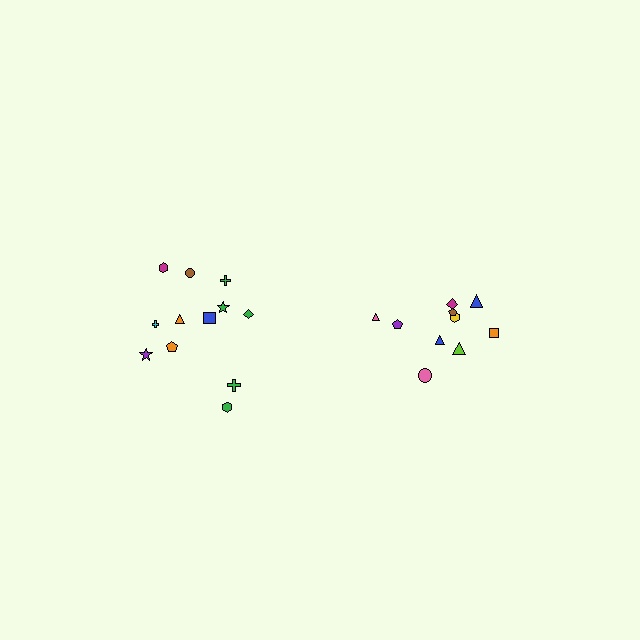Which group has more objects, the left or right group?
The left group.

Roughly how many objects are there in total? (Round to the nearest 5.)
Roughly 20 objects in total.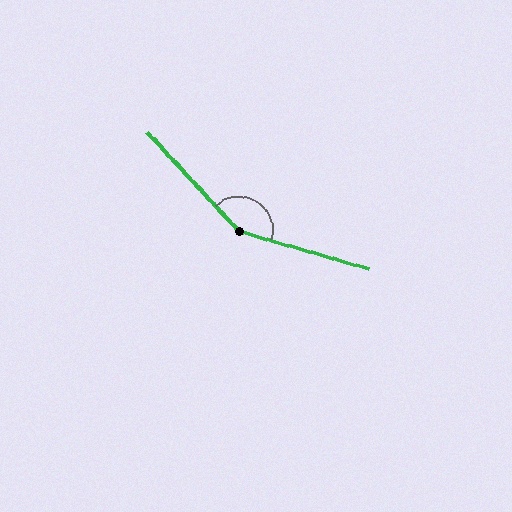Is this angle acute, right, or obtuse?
It is obtuse.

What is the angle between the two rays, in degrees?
Approximately 149 degrees.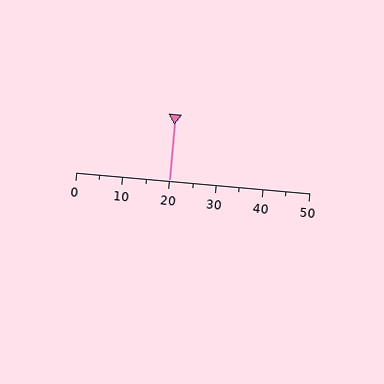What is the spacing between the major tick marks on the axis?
The major ticks are spaced 10 apart.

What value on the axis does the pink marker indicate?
The marker indicates approximately 20.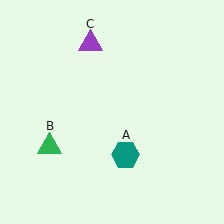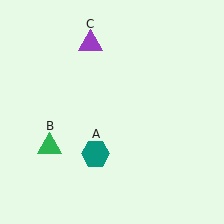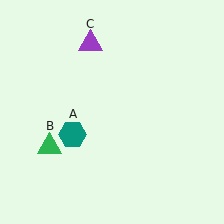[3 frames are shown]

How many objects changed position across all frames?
1 object changed position: teal hexagon (object A).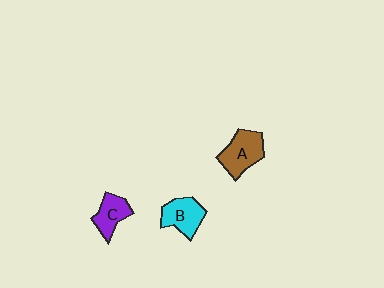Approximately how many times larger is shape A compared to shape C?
Approximately 1.4 times.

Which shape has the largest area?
Shape A (brown).